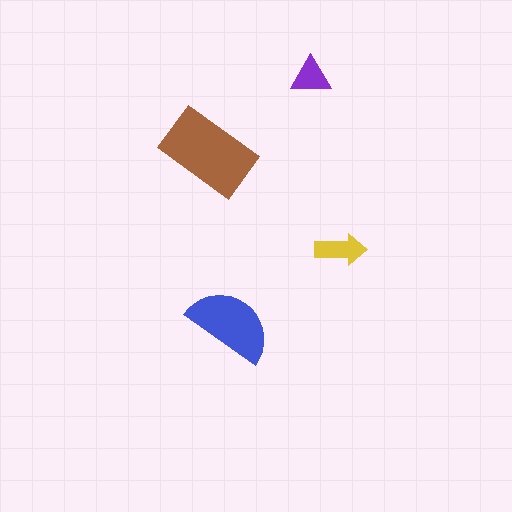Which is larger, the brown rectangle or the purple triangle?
The brown rectangle.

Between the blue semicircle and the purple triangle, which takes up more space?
The blue semicircle.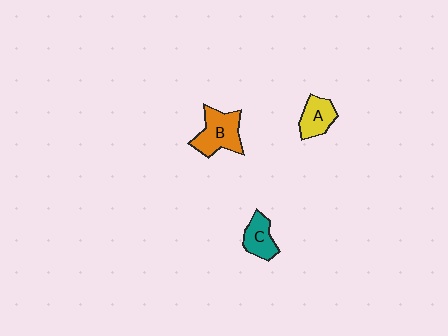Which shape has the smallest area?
Shape C (teal).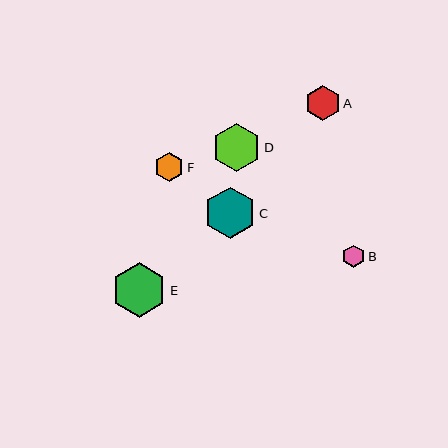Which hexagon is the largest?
Hexagon E is the largest with a size of approximately 54 pixels.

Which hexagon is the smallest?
Hexagon B is the smallest with a size of approximately 22 pixels.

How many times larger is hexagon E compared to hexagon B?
Hexagon E is approximately 2.4 times the size of hexagon B.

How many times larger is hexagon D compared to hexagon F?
Hexagon D is approximately 1.7 times the size of hexagon F.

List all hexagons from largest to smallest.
From largest to smallest: E, C, D, A, F, B.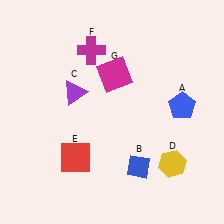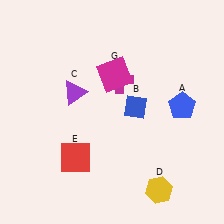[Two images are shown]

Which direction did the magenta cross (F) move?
The magenta cross (F) moved down.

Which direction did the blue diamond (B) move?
The blue diamond (B) moved up.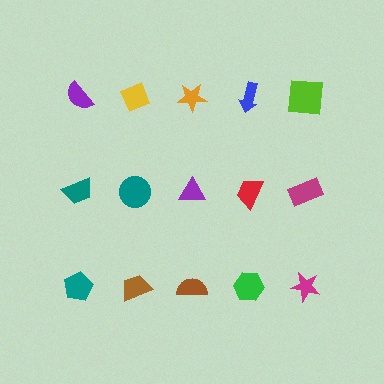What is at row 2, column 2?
A teal circle.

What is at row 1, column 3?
An orange star.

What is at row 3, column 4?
A green hexagon.